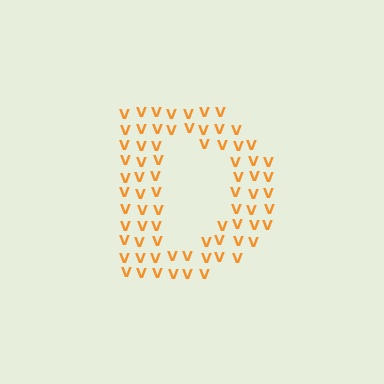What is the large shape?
The large shape is the letter D.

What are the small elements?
The small elements are letter V's.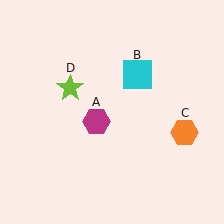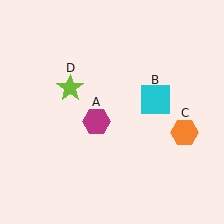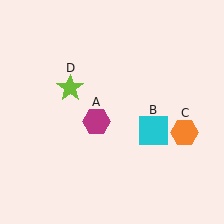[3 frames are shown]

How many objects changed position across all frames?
1 object changed position: cyan square (object B).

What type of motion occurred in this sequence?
The cyan square (object B) rotated clockwise around the center of the scene.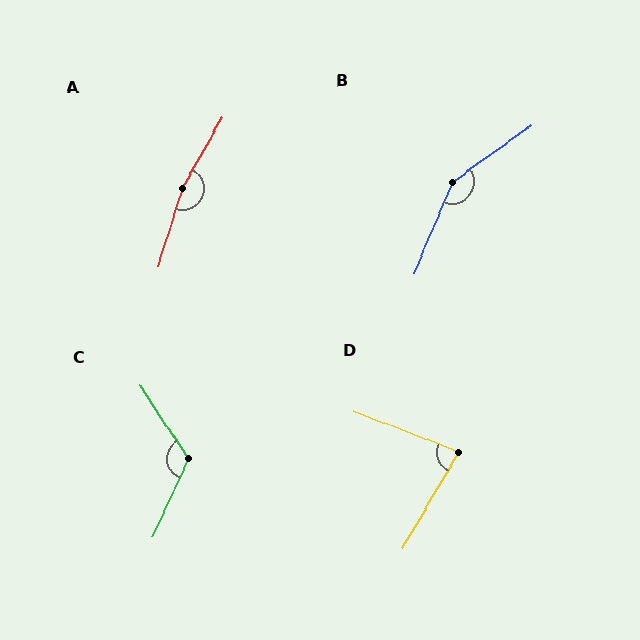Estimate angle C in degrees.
Approximately 121 degrees.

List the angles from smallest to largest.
D (81°), C (121°), B (149°), A (168°).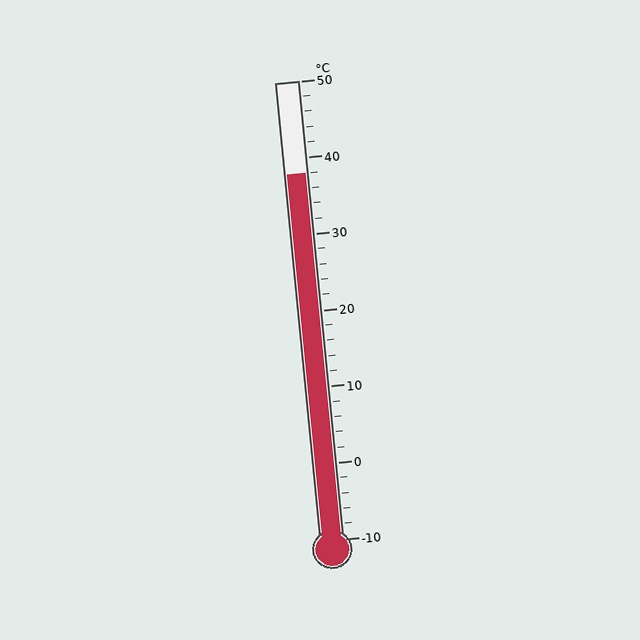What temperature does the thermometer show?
The thermometer shows approximately 38°C.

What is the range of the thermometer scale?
The thermometer scale ranges from -10°C to 50°C.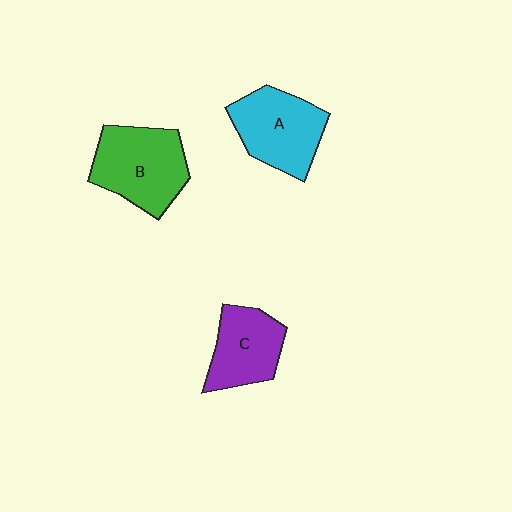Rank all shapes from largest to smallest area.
From largest to smallest: B (green), A (cyan), C (purple).